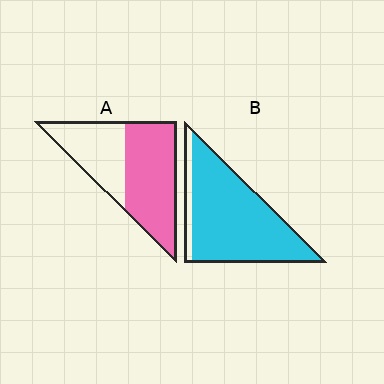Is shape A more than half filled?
Yes.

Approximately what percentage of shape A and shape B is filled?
A is approximately 60% and B is approximately 90%.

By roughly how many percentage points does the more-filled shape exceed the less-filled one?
By roughly 30 percentage points (B over A).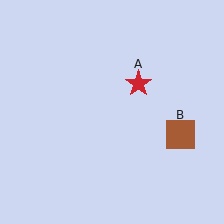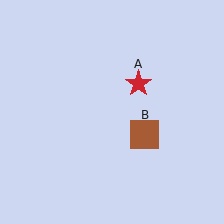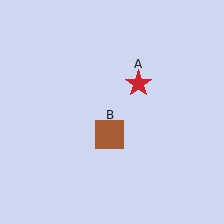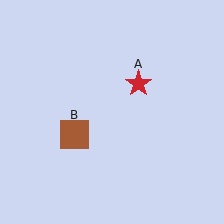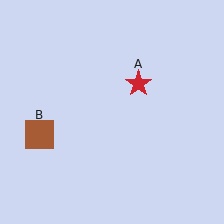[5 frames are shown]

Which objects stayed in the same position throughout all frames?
Red star (object A) remained stationary.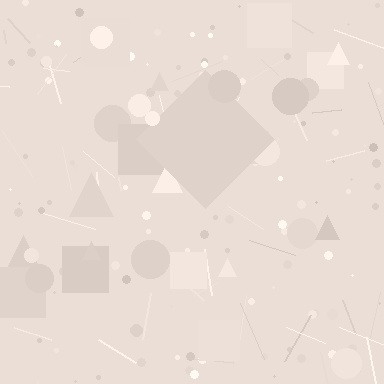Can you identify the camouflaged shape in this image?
The camouflaged shape is a diamond.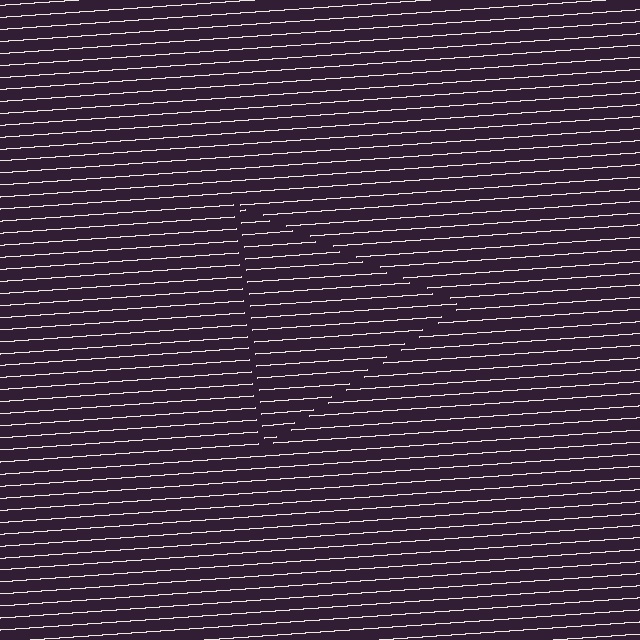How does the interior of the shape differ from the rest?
The interior of the shape contains the same grating, shifted by half a period — the contour is defined by the phase discontinuity where line-ends from the inner and outer gratings abut.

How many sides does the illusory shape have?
3 sides — the line-ends trace a triangle.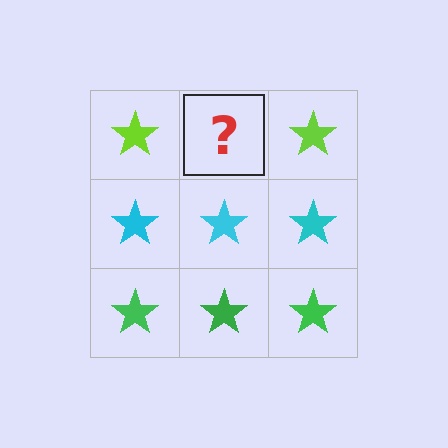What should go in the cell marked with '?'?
The missing cell should contain a lime star.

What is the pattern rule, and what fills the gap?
The rule is that each row has a consistent color. The gap should be filled with a lime star.